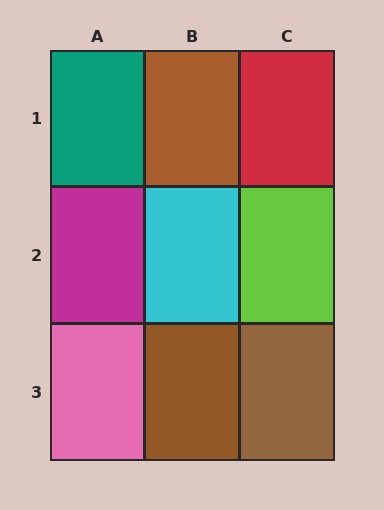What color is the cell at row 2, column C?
Lime.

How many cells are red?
1 cell is red.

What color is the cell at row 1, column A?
Teal.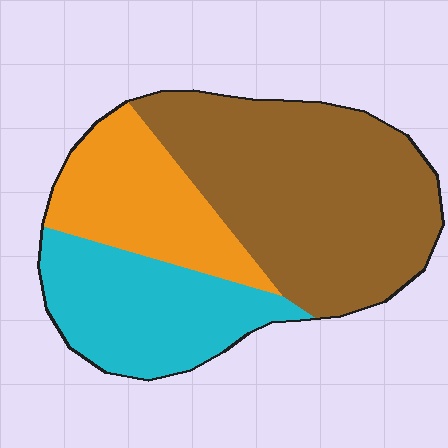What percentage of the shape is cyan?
Cyan covers around 25% of the shape.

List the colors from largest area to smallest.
From largest to smallest: brown, cyan, orange.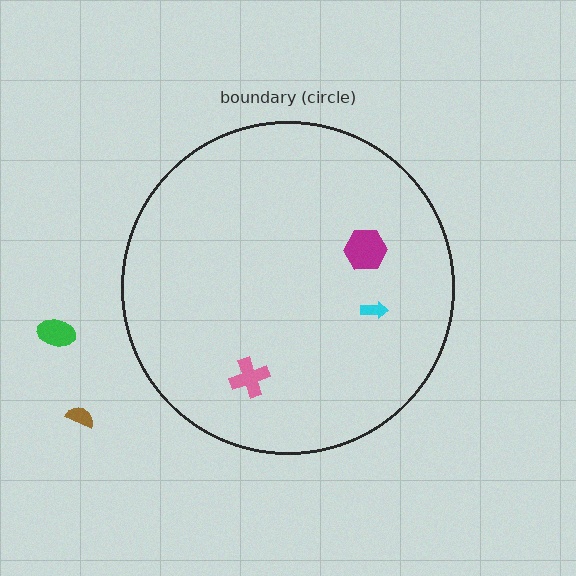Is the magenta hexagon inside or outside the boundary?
Inside.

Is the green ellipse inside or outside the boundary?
Outside.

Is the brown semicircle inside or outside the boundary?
Outside.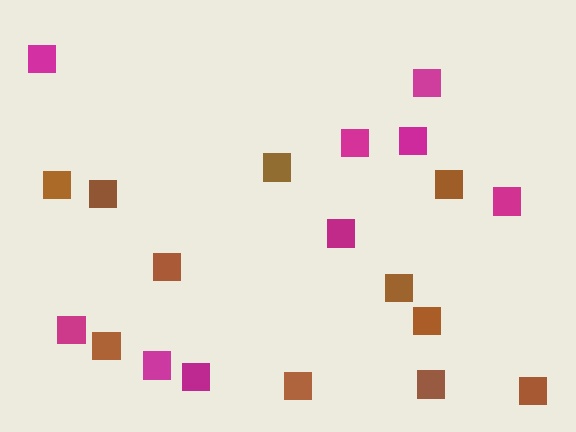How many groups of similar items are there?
There are 2 groups: one group of magenta squares (9) and one group of brown squares (11).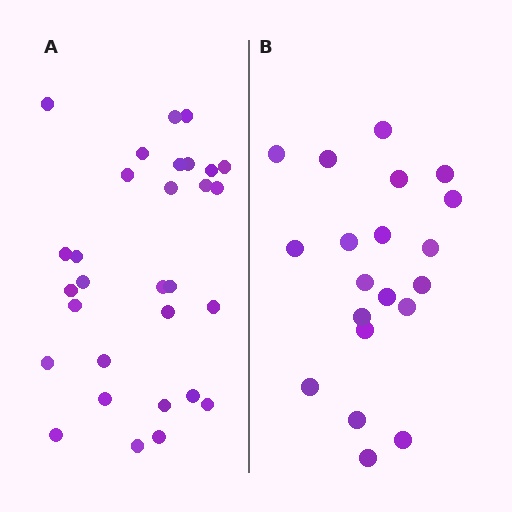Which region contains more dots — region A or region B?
Region A (the left region) has more dots.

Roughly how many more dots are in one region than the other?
Region A has roughly 10 or so more dots than region B.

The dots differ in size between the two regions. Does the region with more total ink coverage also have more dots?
No. Region B has more total ink coverage because its dots are larger, but region A actually contains more individual dots. Total area can be misleading — the number of items is what matters here.